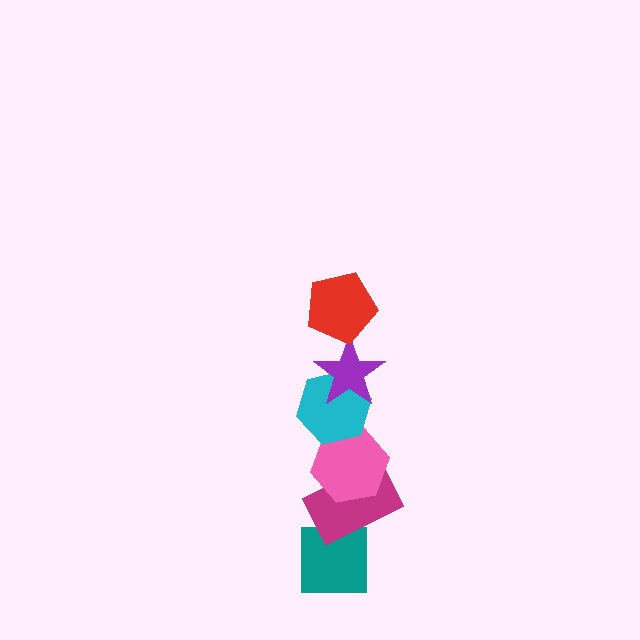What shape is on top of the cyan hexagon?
The purple star is on top of the cyan hexagon.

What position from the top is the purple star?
The purple star is 2nd from the top.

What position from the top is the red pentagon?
The red pentagon is 1st from the top.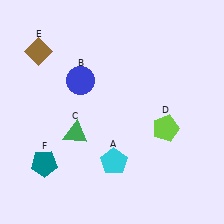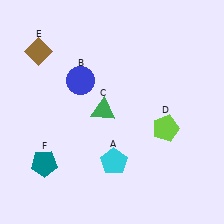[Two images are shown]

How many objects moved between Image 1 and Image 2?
1 object moved between the two images.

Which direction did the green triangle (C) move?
The green triangle (C) moved right.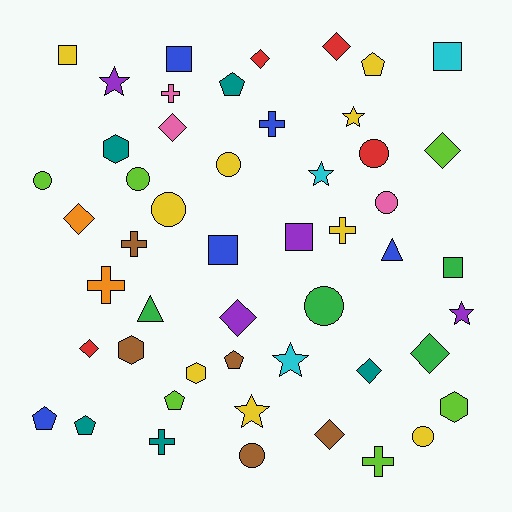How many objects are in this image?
There are 50 objects.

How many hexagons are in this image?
There are 4 hexagons.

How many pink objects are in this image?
There are 3 pink objects.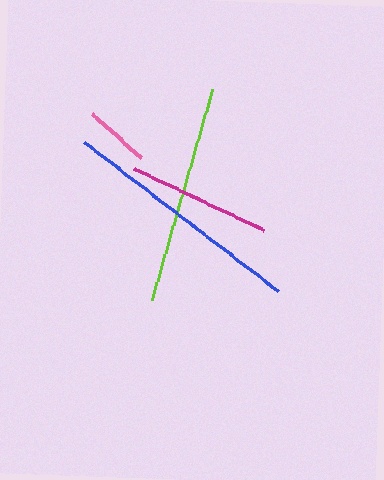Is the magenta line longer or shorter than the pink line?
The magenta line is longer than the pink line.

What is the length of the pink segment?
The pink segment is approximately 65 pixels long.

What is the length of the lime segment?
The lime segment is approximately 220 pixels long.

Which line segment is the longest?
The blue line is the longest at approximately 245 pixels.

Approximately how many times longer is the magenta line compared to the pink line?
The magenta line is approximately 2.2 times the length of the pink line.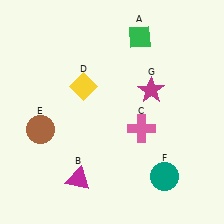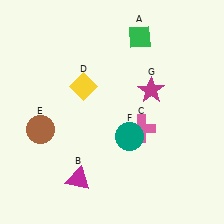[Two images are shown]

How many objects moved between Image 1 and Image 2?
1 object moved between the two images.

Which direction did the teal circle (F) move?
The teal circle (F) moved up.